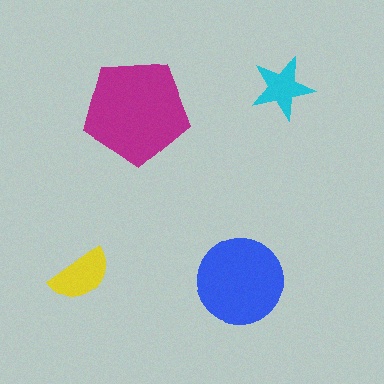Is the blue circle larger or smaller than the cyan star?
Larger.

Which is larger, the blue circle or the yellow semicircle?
The blue circle.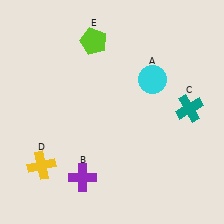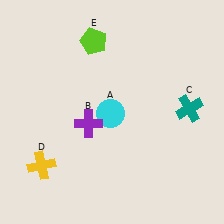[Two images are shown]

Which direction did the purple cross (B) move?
The purple cross (B) moved up.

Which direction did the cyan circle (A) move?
The cyan circle (A) moved left.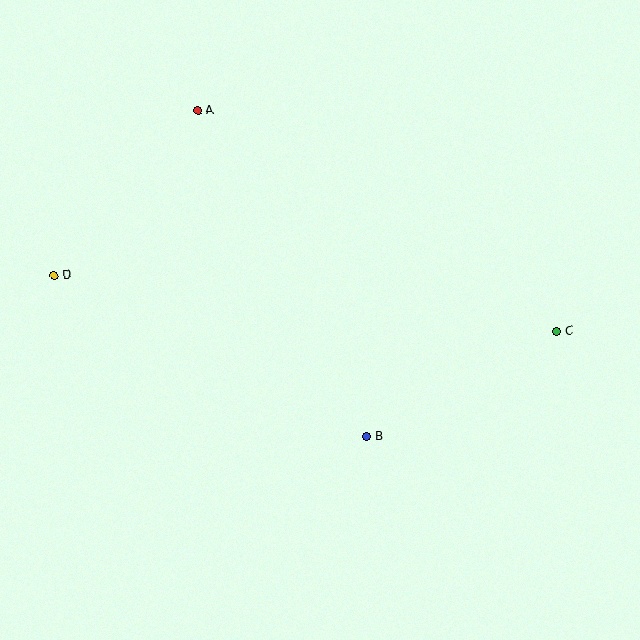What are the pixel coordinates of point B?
Point B is at (366, 437).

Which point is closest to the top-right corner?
Point C is closest to the top-right corner.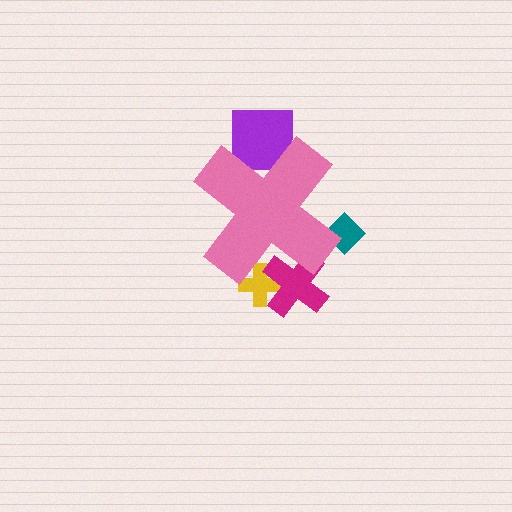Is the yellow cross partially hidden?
Yes, the yellow cross is partially hidden behind the pink cross.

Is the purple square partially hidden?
Yes, the purple square is partially hidden behind the pink cross.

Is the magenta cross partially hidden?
Yes, the magenta cross is partially hidden behind the pink cross.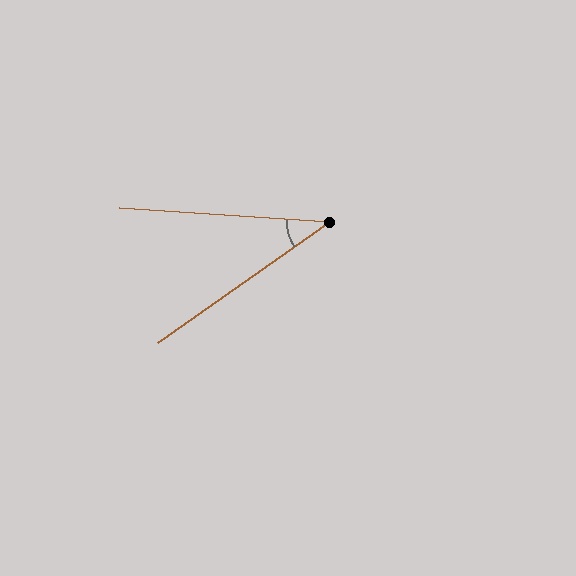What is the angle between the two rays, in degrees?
Approximately 39 degrees.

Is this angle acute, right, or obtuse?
It is acute.